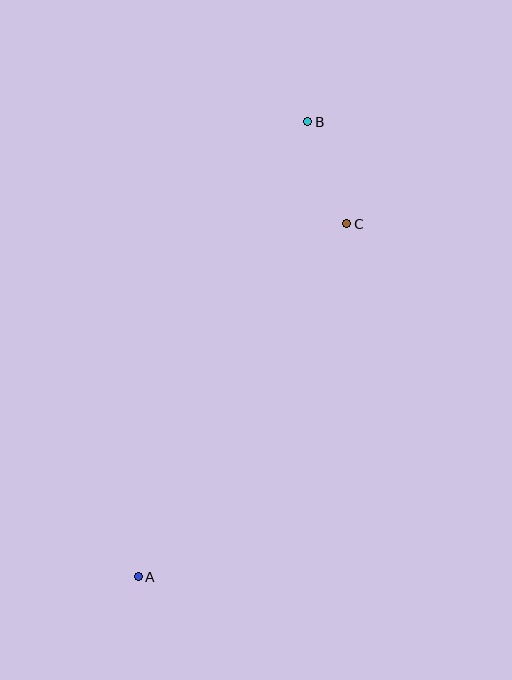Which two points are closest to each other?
Points B and C are closest to each other.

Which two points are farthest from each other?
Points A and B are farthest from each other.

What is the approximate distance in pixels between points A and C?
The distance between A and C is approximately 410 pixels.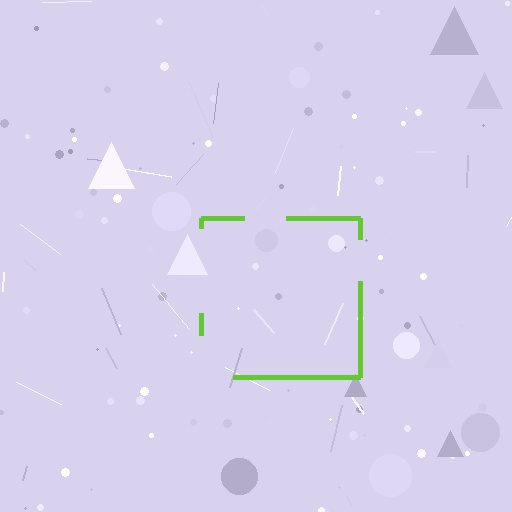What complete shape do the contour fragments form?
The contour fragments form a square.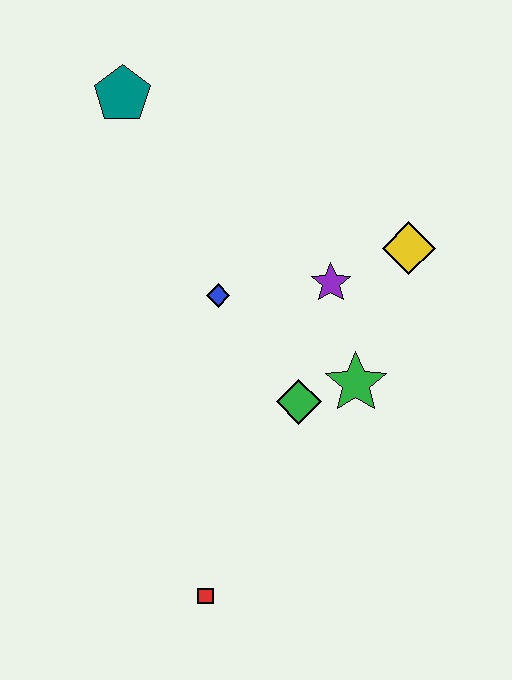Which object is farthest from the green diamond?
The teal pentagon is farthest from the green diamond.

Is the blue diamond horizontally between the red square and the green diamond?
Yes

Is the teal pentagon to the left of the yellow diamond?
Yes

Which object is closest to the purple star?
The yellow diamond is closest to the purple star.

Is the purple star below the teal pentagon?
Yes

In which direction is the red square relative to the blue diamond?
The red square is below the blue diamond.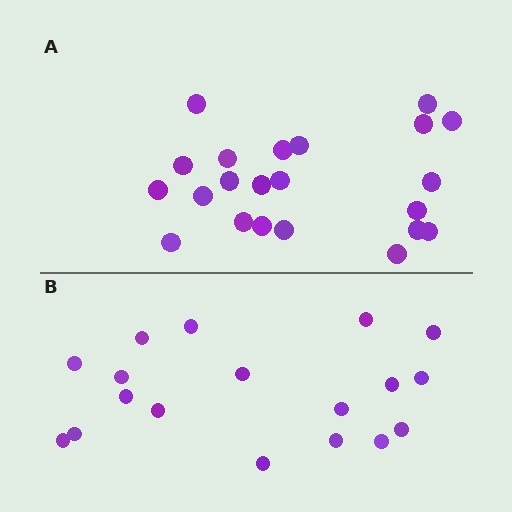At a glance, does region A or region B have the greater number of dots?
Region A (the top region) has more dots.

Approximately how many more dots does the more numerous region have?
Region A has about 4 more dots than region B.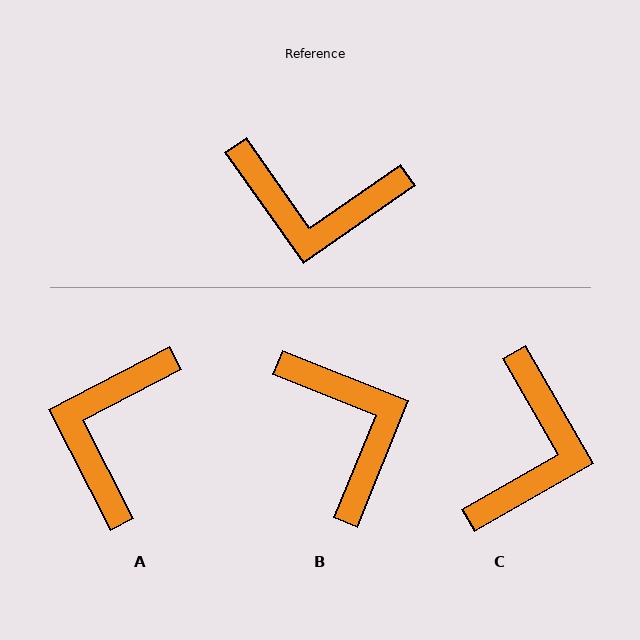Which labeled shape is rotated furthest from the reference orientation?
B, about 123 degrees away.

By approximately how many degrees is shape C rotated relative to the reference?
Approximately 85 degrees counter-clockwise.